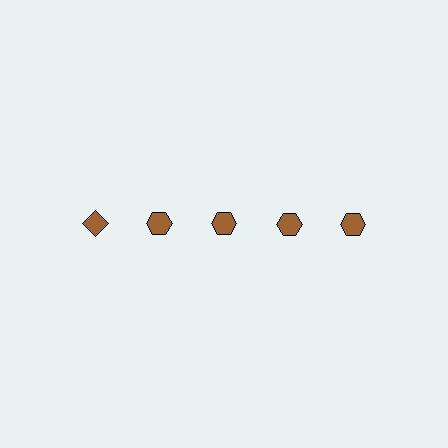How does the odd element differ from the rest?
It has a different shape: diamond instead of hexagon.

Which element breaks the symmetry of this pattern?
The brown diamond in the top row, leftmost column breaks the symmetry. All other shapes are brown hexagons.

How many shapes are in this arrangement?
There are 5 shapes arranged in a grid pattern.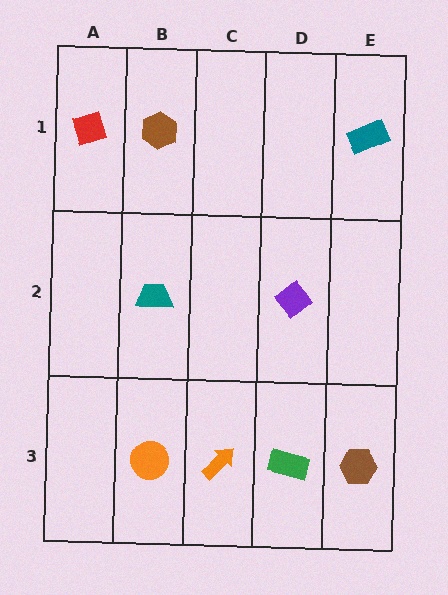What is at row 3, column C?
An orange arrow.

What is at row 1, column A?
A red diamond.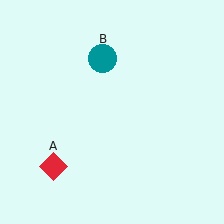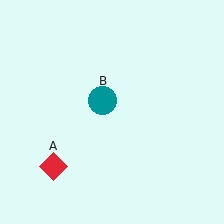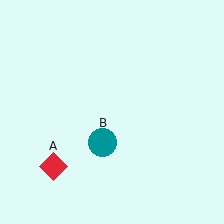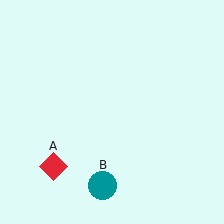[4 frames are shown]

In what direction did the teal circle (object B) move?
The teal circle (object B) moved down.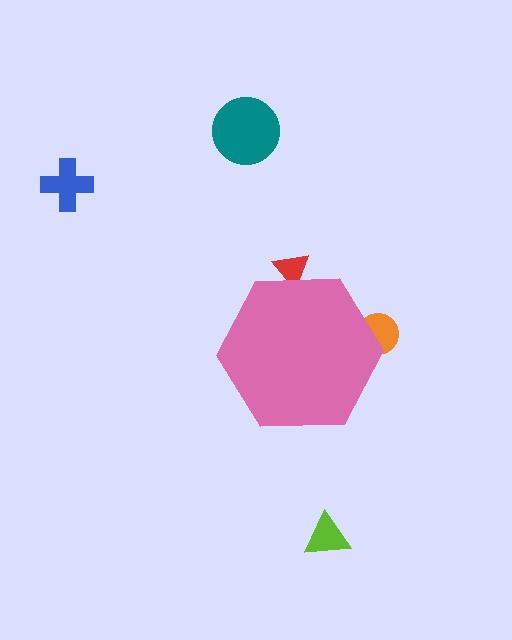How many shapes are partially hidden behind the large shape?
2 shapes are partially hidden.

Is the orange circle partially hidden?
Yes, the orange circle is partially hidden behind the pink hexagon.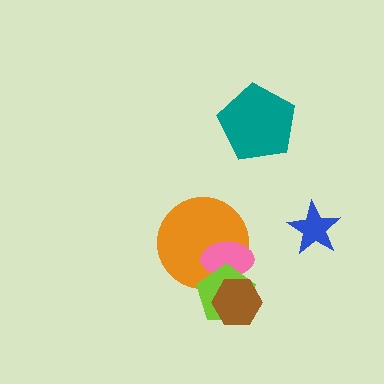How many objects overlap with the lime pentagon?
3 objects overlap with the lime pentagon.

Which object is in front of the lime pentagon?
The brown hexagon is in front of the lime pentagon.